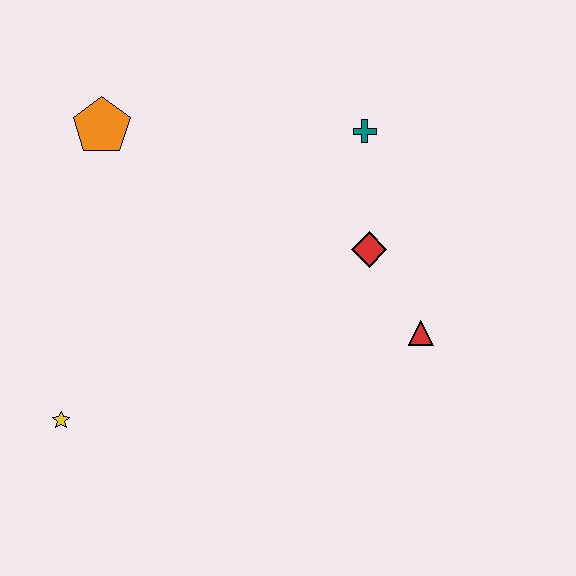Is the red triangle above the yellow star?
Yes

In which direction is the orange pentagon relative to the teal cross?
The orange pentagon is to the left of the teal cross.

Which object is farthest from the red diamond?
The yellow star is farthest from the red diamond.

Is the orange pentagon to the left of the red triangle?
Yes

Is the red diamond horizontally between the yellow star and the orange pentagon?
No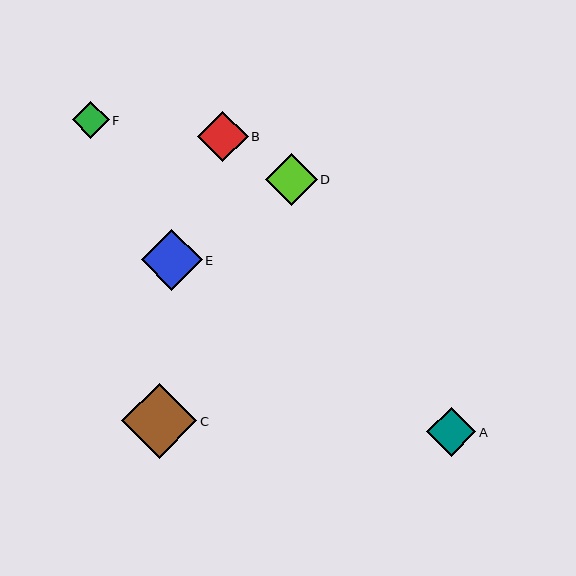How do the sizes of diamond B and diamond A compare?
Diamond B and diamond A are approximately the same size.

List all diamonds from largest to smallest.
From largest to smallest: C, E, D, B, A, F.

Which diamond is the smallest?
Diamond F is the smallest with a size of approximately 37 pixels.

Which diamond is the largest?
Diamond C is the largest with a size of approximately 75 pixels.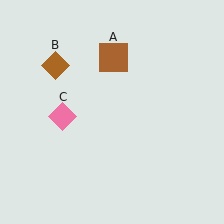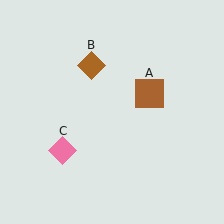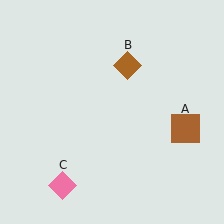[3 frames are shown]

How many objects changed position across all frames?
3 objects changed position: brown square (object A), brown diamond (object B), pink diamond (object C).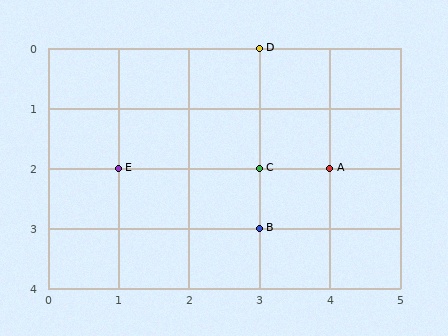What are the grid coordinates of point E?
Point E is at grid coordinates (1, 2).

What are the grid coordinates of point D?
Point D is at grid coordinates (3, 0).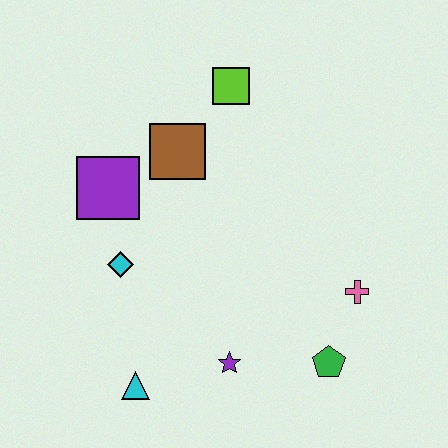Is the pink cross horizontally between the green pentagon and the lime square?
No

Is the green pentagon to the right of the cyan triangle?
Yes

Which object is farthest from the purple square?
The green pentagon is farthest from the purple square.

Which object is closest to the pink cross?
The green pentagon is closest to the pink cross.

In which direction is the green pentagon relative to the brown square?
The green pentagon is below the brown square.